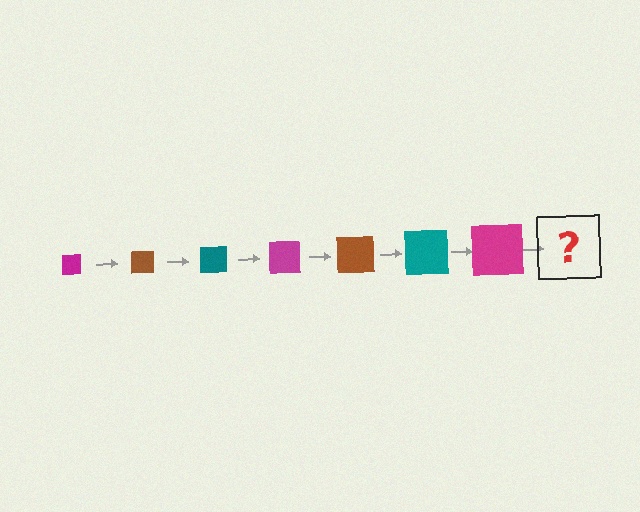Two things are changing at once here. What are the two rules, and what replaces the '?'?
The two rules are that the square grows larger each step and the color cycles through magenta, brown, and teal. The '?' should be a brown square, larger than the previous one.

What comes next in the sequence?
The next element should be a brown square, larger than the previous one.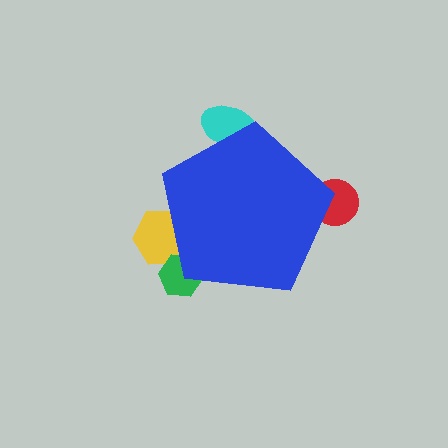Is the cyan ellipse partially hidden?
Yes, the cyan ellipse is partially hidden behind the blue pentagon.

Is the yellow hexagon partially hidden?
Yes, the yellow hexagon is partially hidden behind the blue pentagon.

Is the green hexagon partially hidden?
Yes, the green hexagon is partially hidden behind the blue pentagon.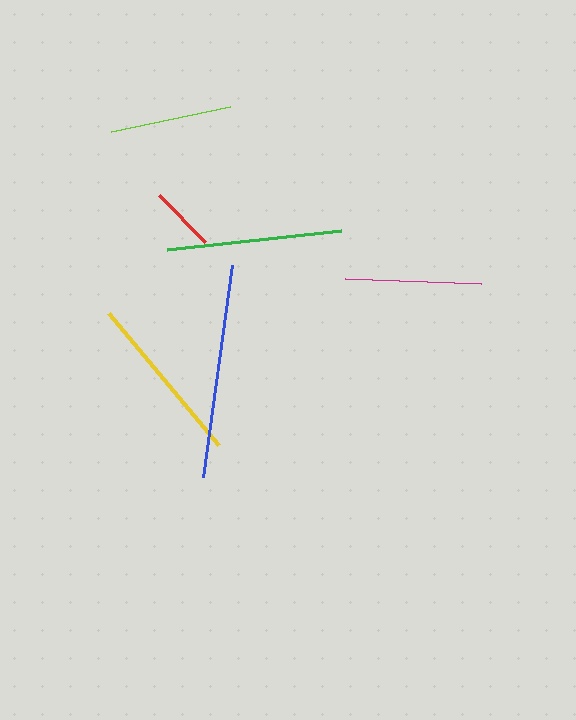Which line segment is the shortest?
The red line is the shortest at approximately 65 pixels.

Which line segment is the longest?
The blue line is the longest at approximately 214 pixels.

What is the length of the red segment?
The red segment is approximately 65 pixels long.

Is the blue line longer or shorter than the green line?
The blue line is longer than the green line.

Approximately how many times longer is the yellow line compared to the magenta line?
The yellow line is approximately 1.3 times the length of the magenta line.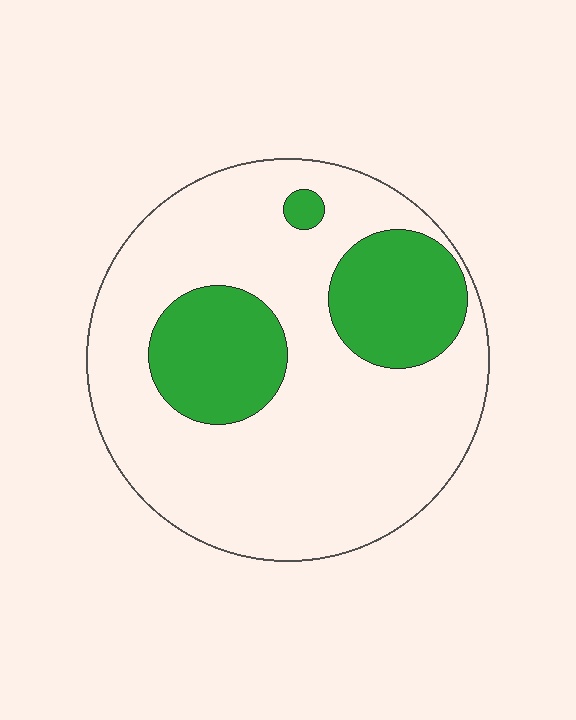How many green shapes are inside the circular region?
3.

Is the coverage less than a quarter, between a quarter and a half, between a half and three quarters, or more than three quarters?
Between a quarter and a half.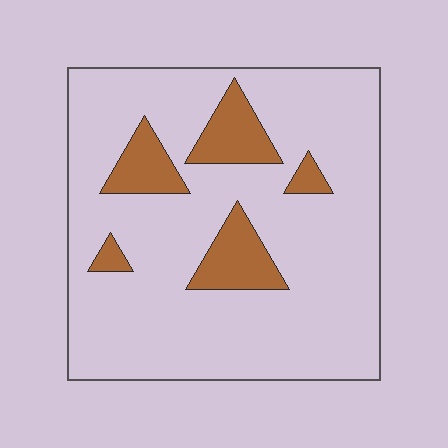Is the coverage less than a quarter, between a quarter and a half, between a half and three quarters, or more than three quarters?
Less than a quarter.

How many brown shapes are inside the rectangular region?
5.